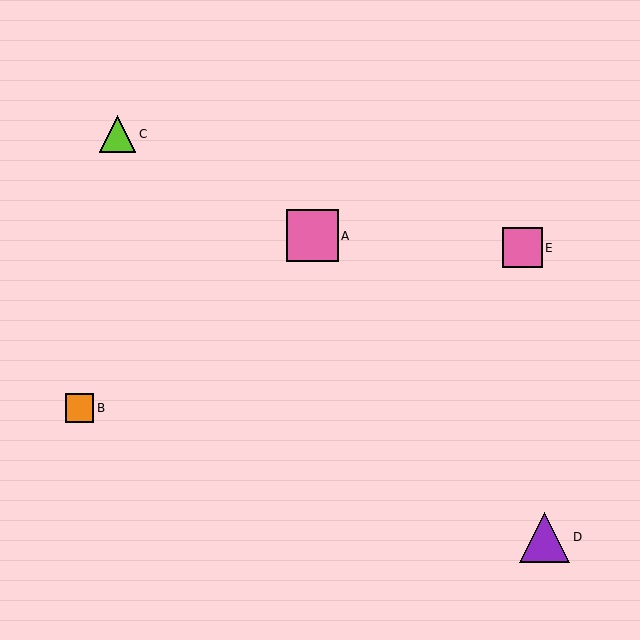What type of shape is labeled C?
Shape C is a lime triangle.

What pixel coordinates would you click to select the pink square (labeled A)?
Click at (312, 236) to select the pink square A.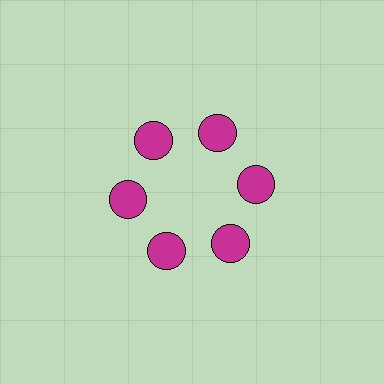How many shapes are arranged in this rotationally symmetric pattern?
There are 6 shapes, arranged in 6 groups of 1.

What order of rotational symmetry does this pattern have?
This pattern has 6-fold rotational symmetry.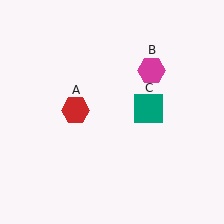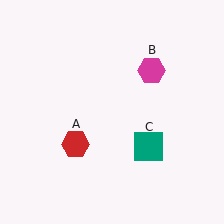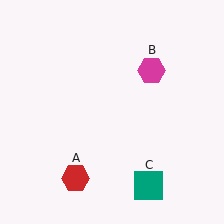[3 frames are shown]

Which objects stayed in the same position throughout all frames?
Magenta hexagon (object B) remained stationary.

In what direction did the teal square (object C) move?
The teal square (object C) moved down.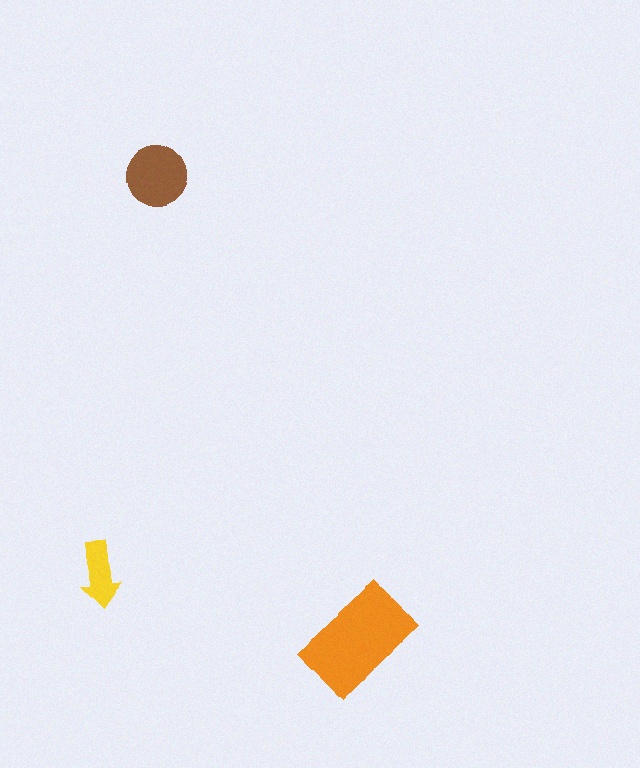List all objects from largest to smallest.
The orange rectangle, the brown circle, the yellow arrow.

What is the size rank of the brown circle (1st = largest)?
2nd.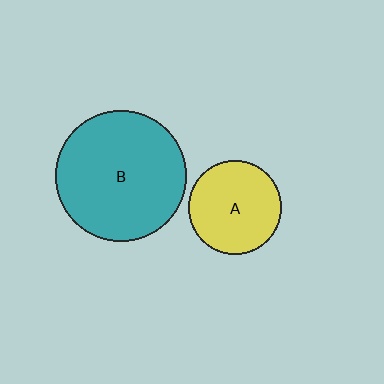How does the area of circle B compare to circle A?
Approximately 2.0 times.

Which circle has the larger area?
Circle B (teal).